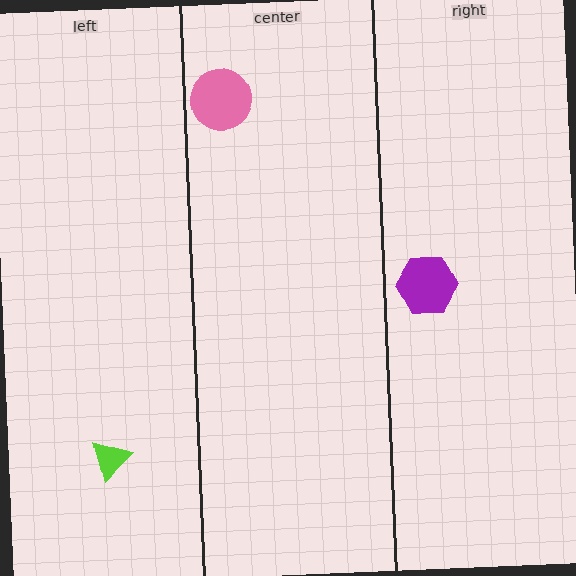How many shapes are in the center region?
1.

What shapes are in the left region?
The lime triangle.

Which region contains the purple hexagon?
The right region.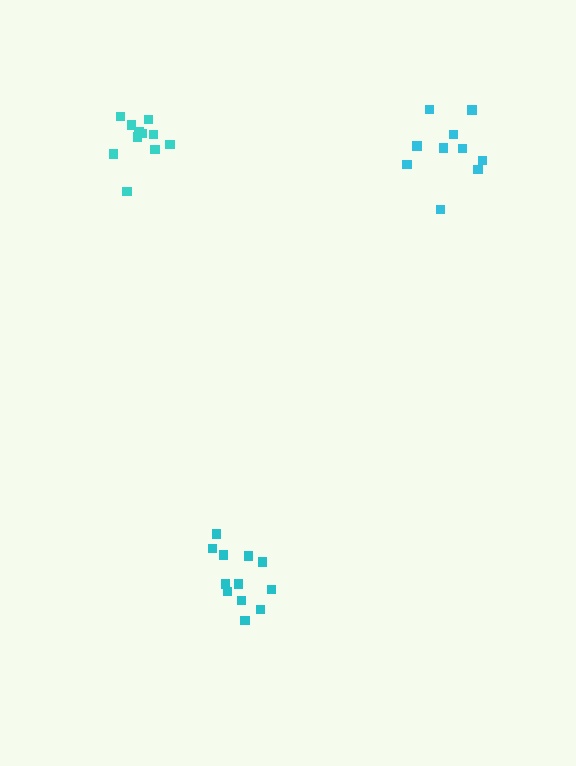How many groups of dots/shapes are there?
There are 3 groups.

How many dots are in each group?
Group 1: 10 dots, Group 2: 12 dots, Group 3: 11 dots (33 total).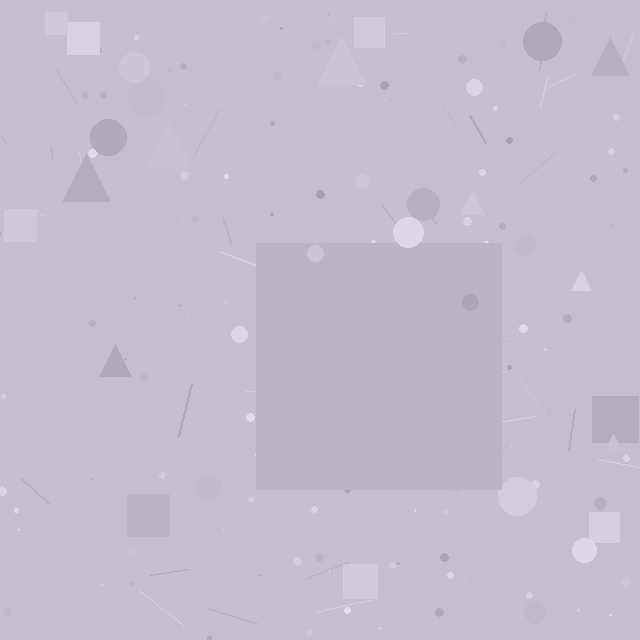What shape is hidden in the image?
A square is hidden in the image.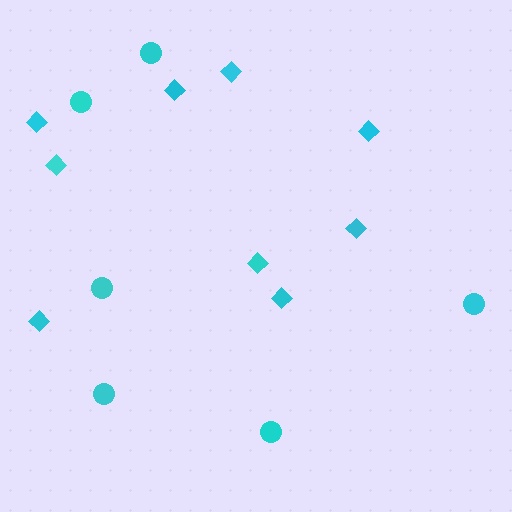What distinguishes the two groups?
There are 2 groups: one group of circles (6) and one group of diamonds (9).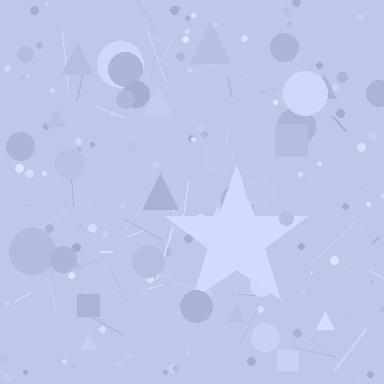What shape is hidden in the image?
A star is hidden in the image.